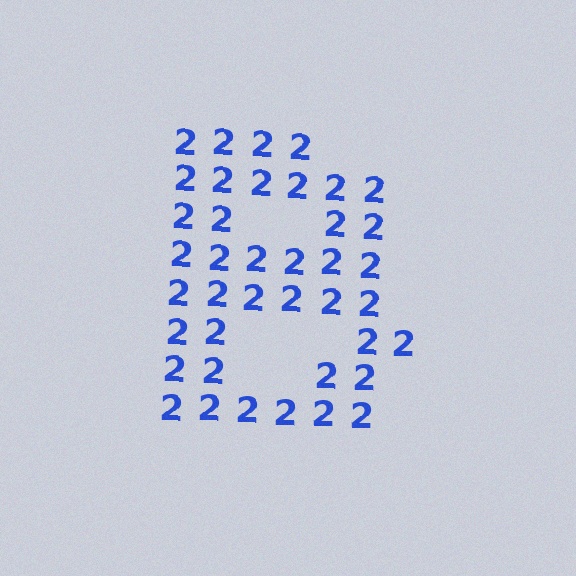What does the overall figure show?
The overall figure shows the letter B.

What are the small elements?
The small elements are digit 2's.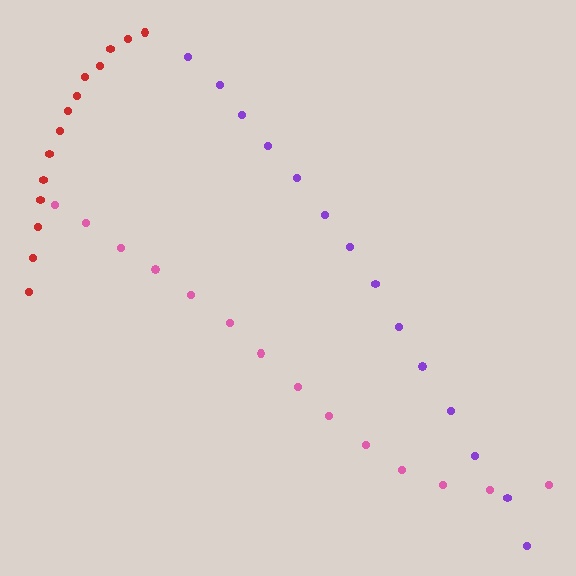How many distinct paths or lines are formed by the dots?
There are 3 distinct paths.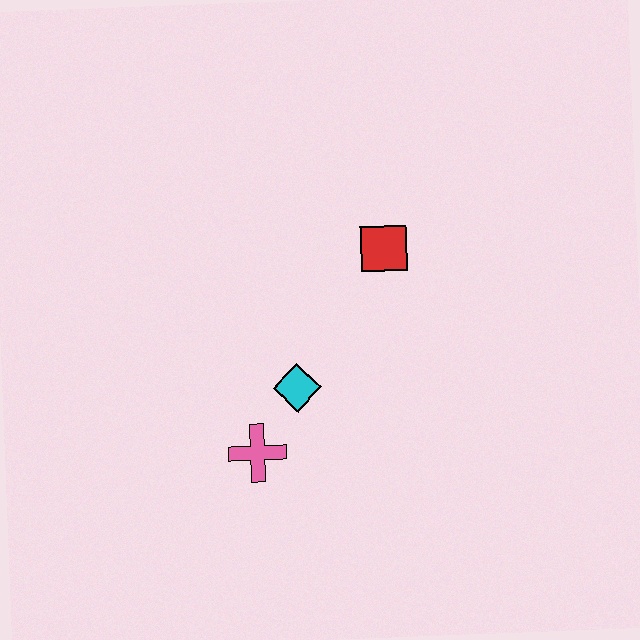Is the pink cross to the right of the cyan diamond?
No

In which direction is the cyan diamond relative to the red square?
The cyan diamond is below the red square.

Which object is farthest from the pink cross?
The red square is farthest from the pink cross.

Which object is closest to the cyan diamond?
The pink cross is closest to the cyan diamond.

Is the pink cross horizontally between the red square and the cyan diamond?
No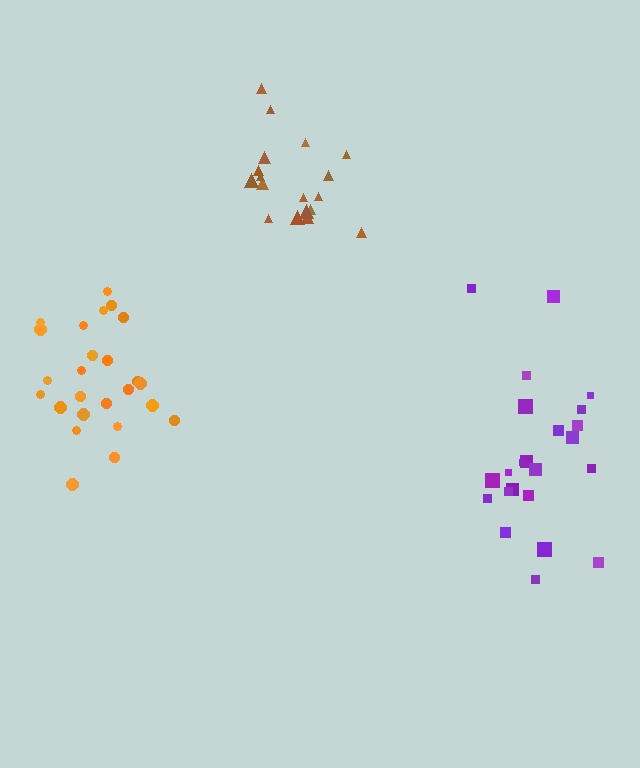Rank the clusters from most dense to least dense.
orange, brown, purple.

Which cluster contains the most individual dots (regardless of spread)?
Orange (25).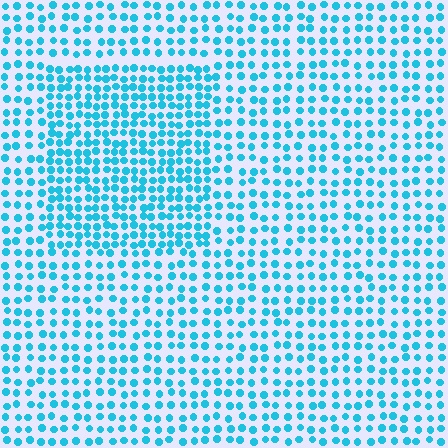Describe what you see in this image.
The image contains small cyan elements arranged at two different densities. A rectangle-shaped region is visible where the elements are more densely packed than the surrounding area.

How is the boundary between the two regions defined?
The boundary is defined by a change in element density (approximately 1.6x ratio). All elements are the same color, size, and shape.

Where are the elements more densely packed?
The elements are more densely packed inside the rectangle boundary.